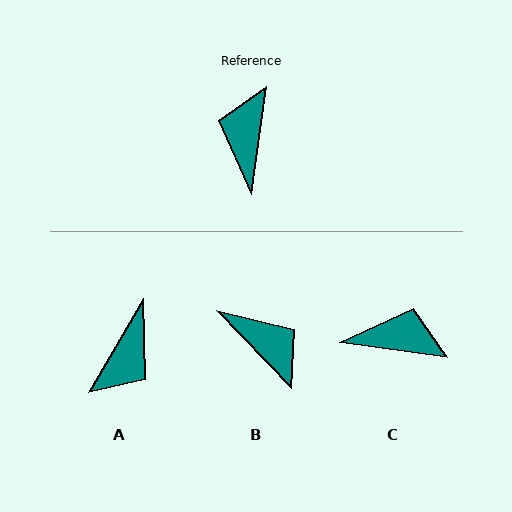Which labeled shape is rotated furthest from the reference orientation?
A, about 158 degrees away.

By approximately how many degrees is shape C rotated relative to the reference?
Approximately 90 degrees clockwise.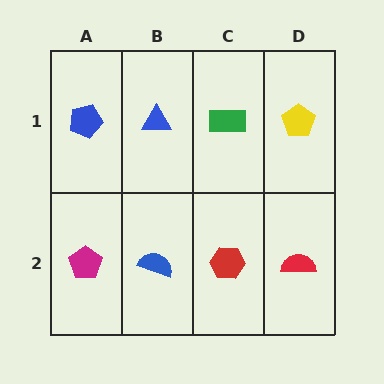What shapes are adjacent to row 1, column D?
A red semicircle (row 2, column D), a green rectangle (row 1, column C).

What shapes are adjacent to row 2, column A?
A blue pentagon (row 1, column A), a blue semicircle (row 2, column B).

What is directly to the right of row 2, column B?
A red hexagon.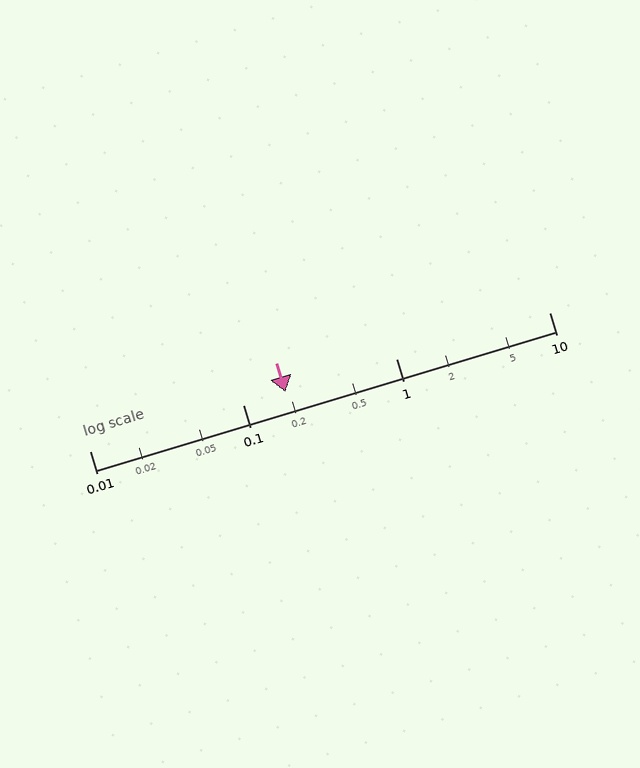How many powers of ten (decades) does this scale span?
The scale spans 3 decades, from 0.01 to 10.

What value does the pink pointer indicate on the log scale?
The pointer indicates approximately 0.19.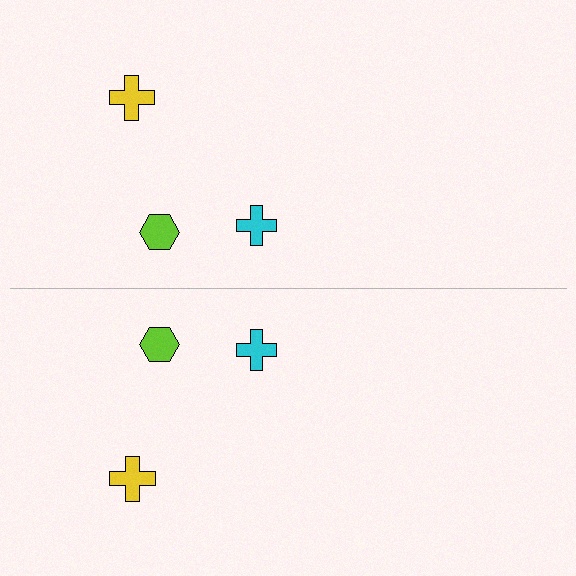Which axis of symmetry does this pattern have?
The pattern has a horizontal axis of symmetry running through the center of the image.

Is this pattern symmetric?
Yes, this pattern has bilateral (reflection) symmetry.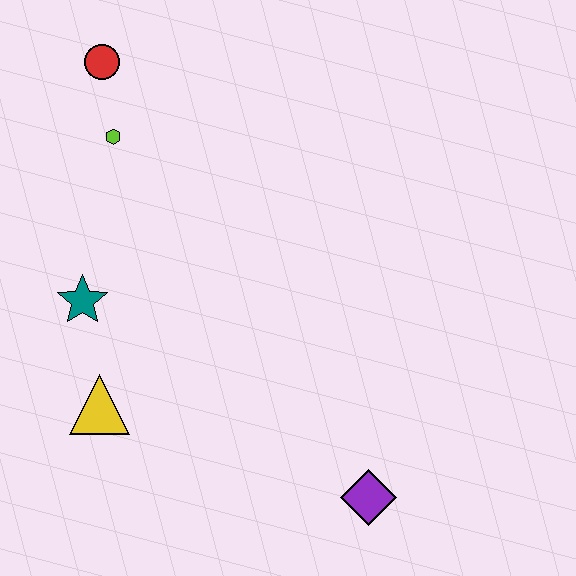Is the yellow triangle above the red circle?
No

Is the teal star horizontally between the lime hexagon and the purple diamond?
No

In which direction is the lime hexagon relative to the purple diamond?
The lime hexagon is above the purple diamond.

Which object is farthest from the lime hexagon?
The purple diamond is farthest from the lime hexagon.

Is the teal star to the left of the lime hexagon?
Yes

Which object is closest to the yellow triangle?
The teal star is closest to the yellow triangle.